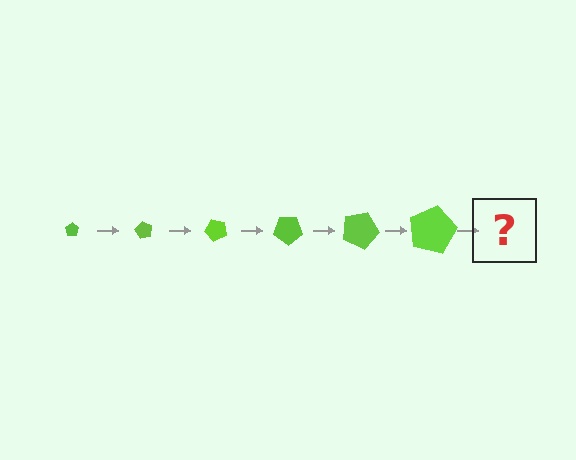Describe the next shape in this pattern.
It should be a pentagon, larger than the previous one and rotated 360 degrees from the start.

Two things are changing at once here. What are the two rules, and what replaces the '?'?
The two rules are that the pentagon grows larger each step and it rotates 60 degrees each step. The '?' should be a pentagon, larger than the previous one and rotated 360 degrees from the start.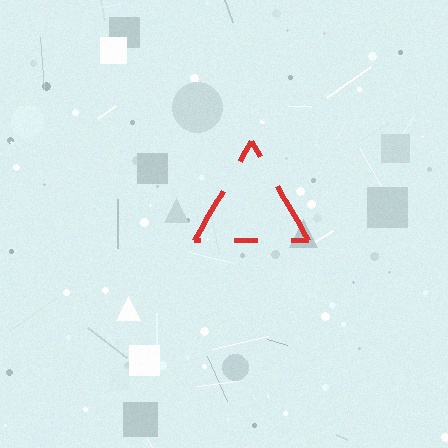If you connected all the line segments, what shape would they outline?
They would outline a triangle.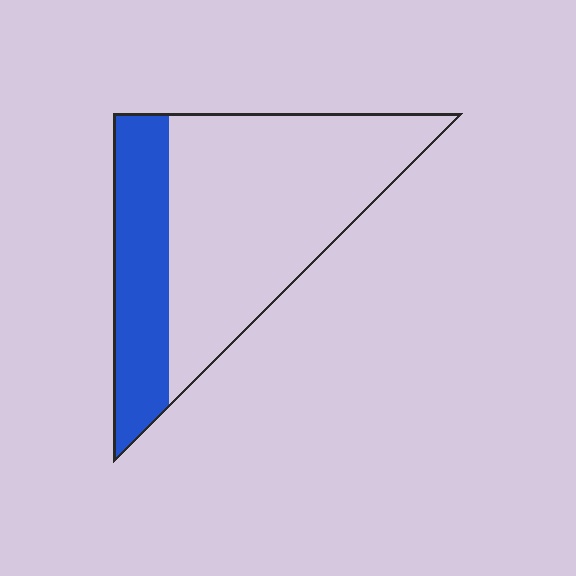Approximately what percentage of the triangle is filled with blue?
Approximately 30%.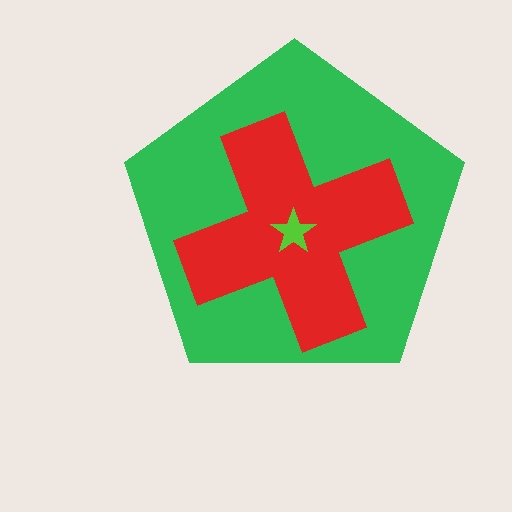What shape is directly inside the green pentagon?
The red cross.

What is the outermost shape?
The green pentagon.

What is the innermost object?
The lime star.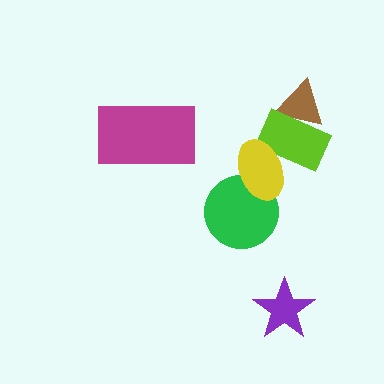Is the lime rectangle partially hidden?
Yes, it is partially covered by another shape.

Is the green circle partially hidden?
Yes, it is partially covered by another shape.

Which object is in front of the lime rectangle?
The yellow ellipse is in front of the lime rectangle.